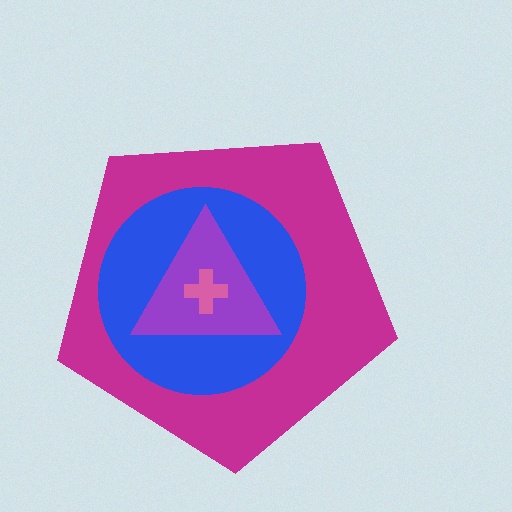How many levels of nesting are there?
4.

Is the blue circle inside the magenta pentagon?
Yes.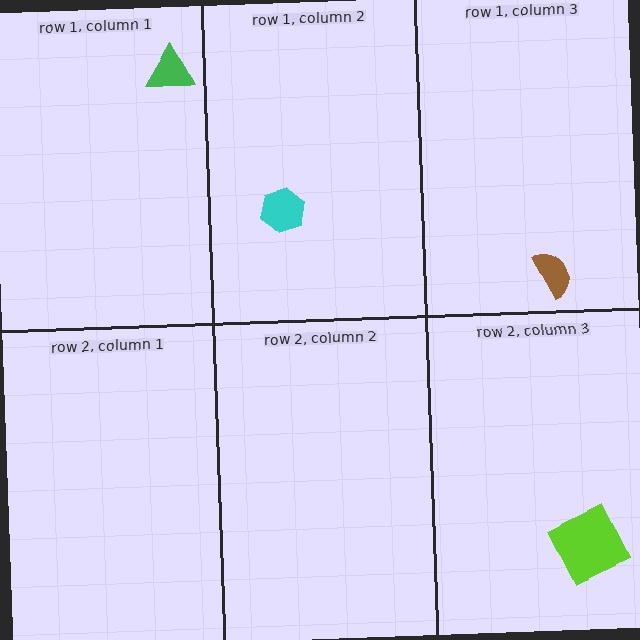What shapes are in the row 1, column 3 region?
The brown semicircle.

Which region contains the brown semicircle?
The row 1, column 3 region.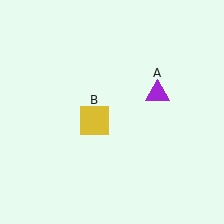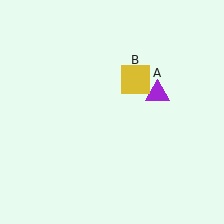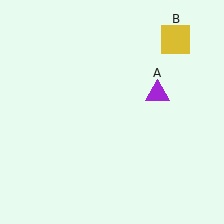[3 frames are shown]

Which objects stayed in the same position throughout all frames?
Purple triangle (object A) remained stationary.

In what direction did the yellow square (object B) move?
The yellow square (object B) moved up and to the right.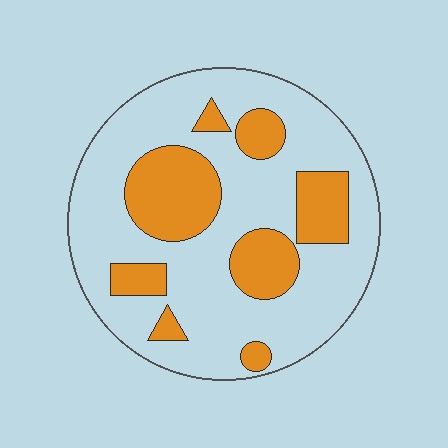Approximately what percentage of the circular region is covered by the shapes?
Approximately 30%.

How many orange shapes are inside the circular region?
8.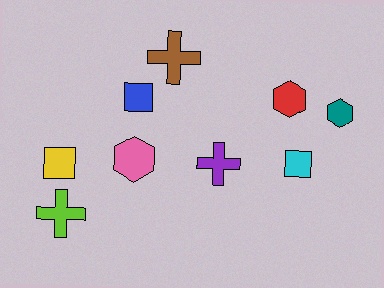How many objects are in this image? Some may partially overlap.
There are 9 objects.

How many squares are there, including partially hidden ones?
There are 3 squares.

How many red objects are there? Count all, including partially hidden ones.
There is 1 red object.